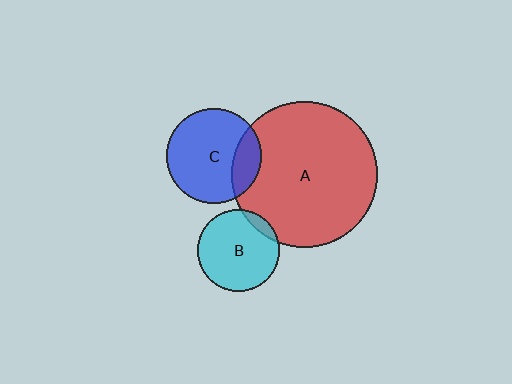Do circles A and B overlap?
Yes.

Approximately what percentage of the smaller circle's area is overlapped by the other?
Approximately 10%.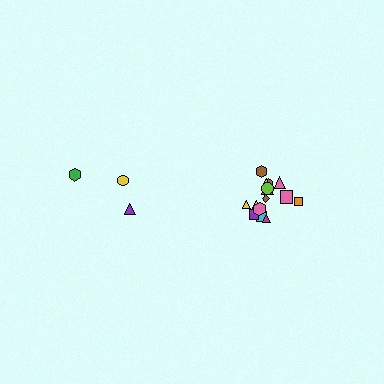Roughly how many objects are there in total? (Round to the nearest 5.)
Roughly 20 objects in total.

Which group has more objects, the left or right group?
The right group.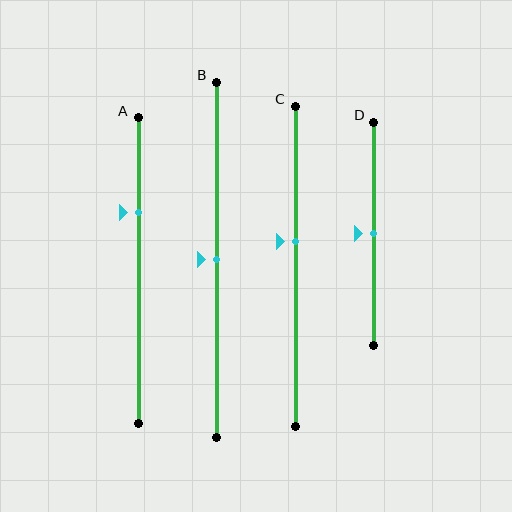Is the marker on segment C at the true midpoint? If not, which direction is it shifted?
No, the marker on segment C is shifted upward by about 8% of the segment length.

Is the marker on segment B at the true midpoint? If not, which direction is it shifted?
Yes, the marker on segment B is at the true midpoint.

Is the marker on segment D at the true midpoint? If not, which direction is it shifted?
Yes, the marker on segment D is at the true midpoint.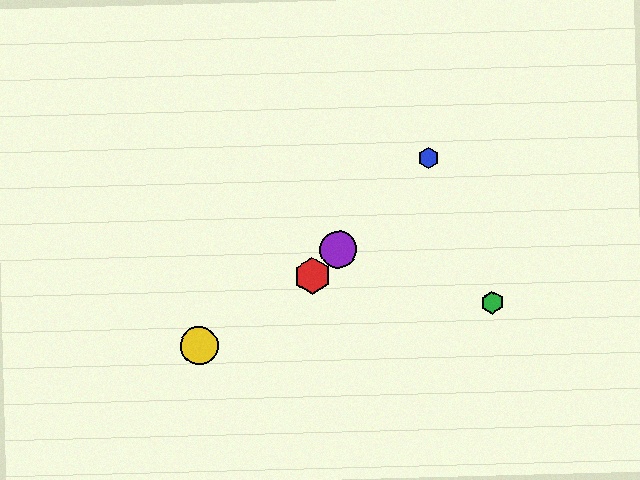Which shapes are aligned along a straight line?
The red hexagon, the blue hexagon, the purple circle are aligned along a straight line.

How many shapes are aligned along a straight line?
3 shapes (the red hexagon, the blue hexagon, the purple circle) are aligned along a straight line.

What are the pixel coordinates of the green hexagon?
The green hexagon is at (492, 302).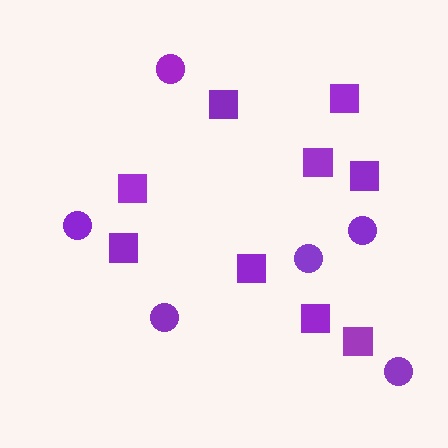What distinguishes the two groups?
There are 2 groups: one group of squares (9) and one group of circles (6).